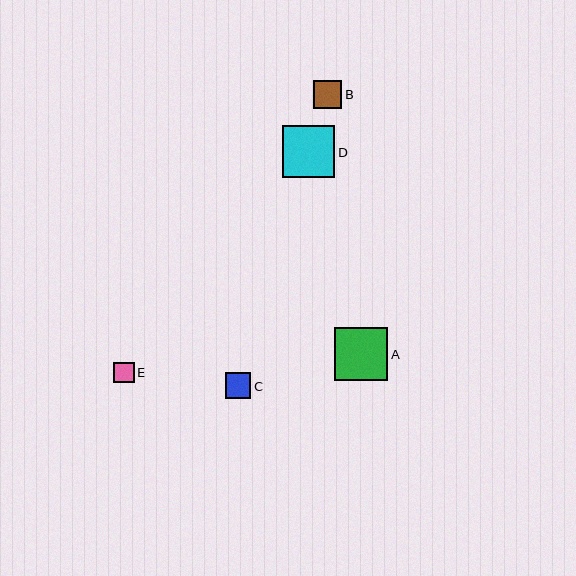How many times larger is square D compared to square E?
Square D is approximately 2.5 times the size of square E.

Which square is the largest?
Square A is the largest with a size of approximately 53 pixels.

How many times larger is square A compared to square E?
Square A is approximately 2.5 times the size of square E.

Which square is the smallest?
Square E is the smallest with a size of approximately 21 pixels.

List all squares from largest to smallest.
From largest to smallest: A, D, B, C, E.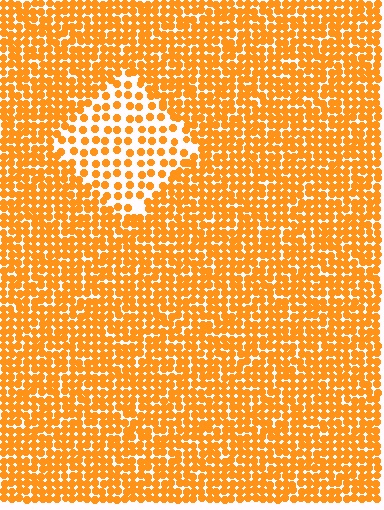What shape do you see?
I see a diamond.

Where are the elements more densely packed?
The elements are more densely packed outside the diamond boundary.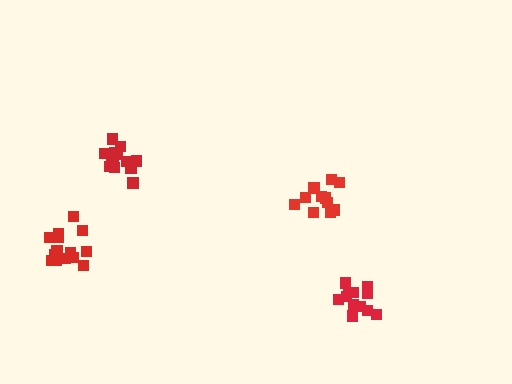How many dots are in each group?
Group 1: 14 dots, Group 2: 13 dots, Group 3: 12 dots, Group 4: 11 dots (50 total).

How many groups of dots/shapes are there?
There are 4 groups.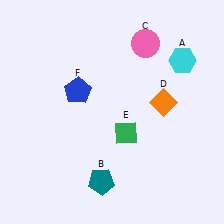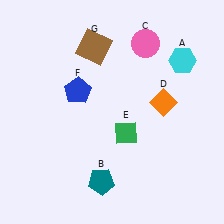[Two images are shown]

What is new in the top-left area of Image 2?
A brown square (G) was added in the top-left area of Image 2.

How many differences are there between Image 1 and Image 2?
There is 1 difference between the two images.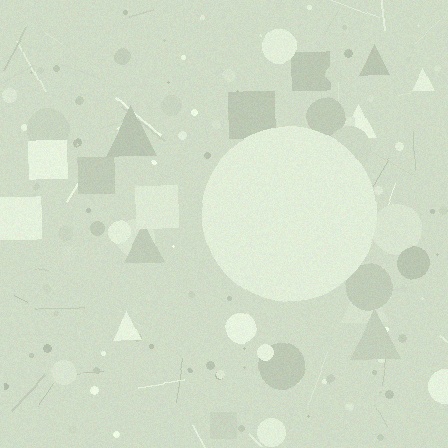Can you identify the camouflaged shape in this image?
The camouflaged shape is a circle.